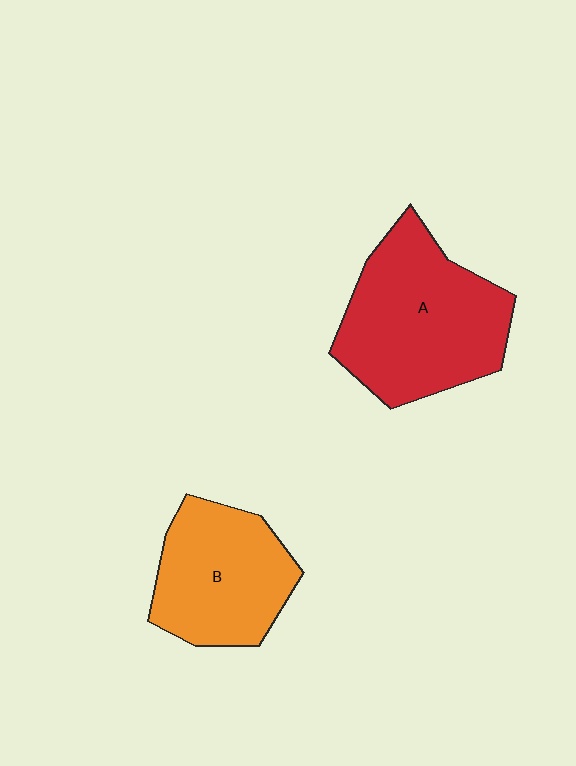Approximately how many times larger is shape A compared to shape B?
Approximately 1.3 times.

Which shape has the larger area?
Shape A (red).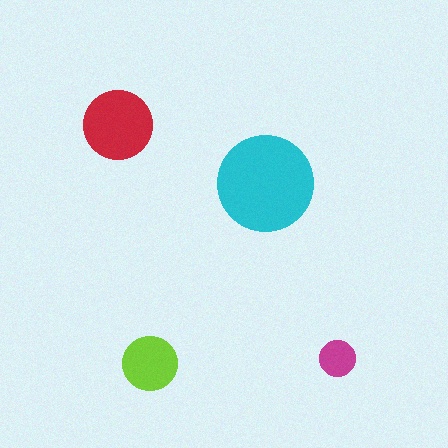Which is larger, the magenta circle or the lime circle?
The lime one.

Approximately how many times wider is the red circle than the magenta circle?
About 2 times wider.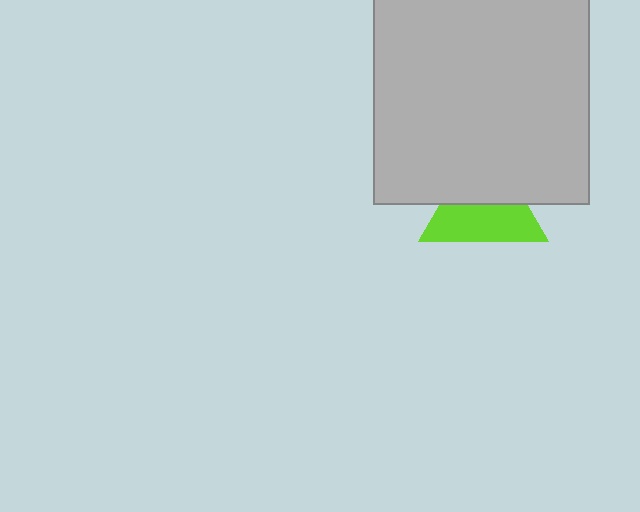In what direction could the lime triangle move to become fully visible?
The lime triangle could move down. That would shift it out from behind the light gray square entirely.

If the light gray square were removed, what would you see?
You would see the complete lime triangle.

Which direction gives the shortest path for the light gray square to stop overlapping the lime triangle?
Moving up gives the shortest separation.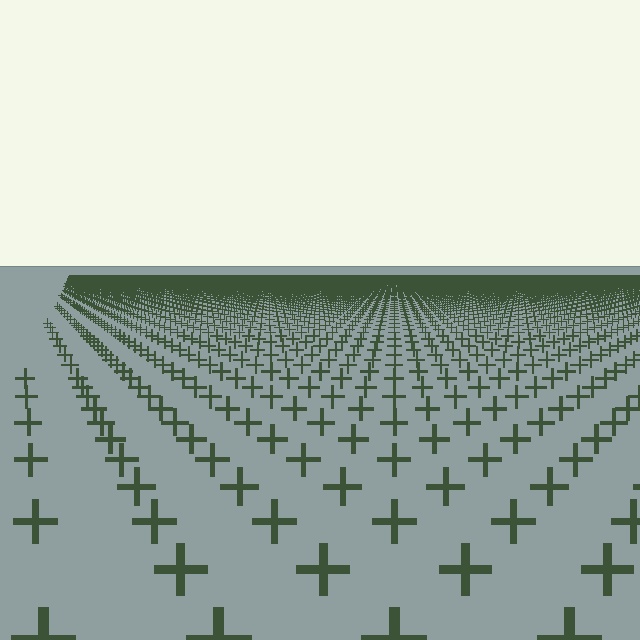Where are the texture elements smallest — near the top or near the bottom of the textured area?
Near the top.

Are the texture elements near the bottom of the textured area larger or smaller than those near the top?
Larger. Near the bottom, elements are closer to the viewer and appear at a bigger on-screen size.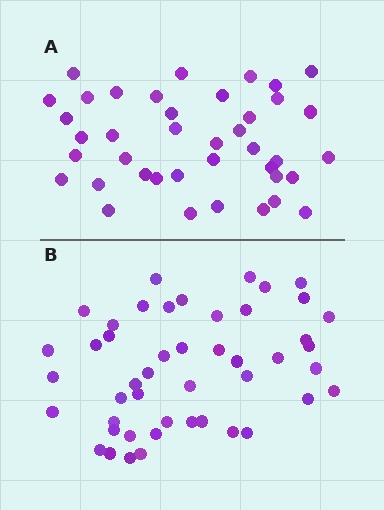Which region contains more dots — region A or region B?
Region B (the bottom region) has more dots.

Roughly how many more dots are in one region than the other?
Region B has roughly 8 or so more dots than region A.